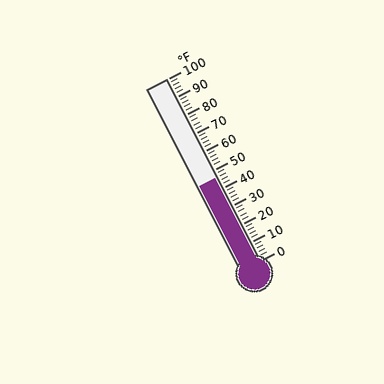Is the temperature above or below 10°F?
The temperature is above 10°F.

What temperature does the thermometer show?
The thermometer shows approximately 46°F.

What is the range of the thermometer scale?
The thermometer scale ranges from 0°F to 100°F.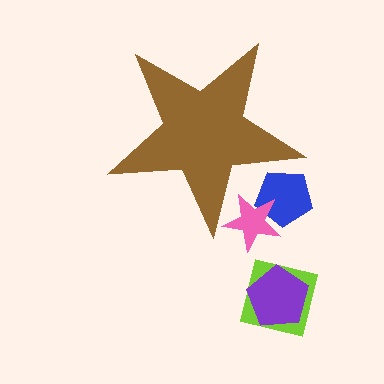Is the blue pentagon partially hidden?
Yes, the blue pentagon is partially hidden behind the brown star.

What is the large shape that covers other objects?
A brown star.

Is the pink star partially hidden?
Yes, the pink star is partially hidden behind the brown star.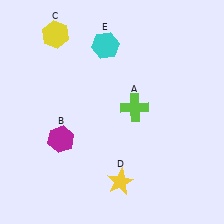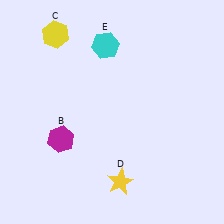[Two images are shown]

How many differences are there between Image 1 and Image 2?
There is 1 difference between the two images.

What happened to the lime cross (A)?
The lime cross (A) was removed in Image 2. It was in the top-right area of Image 1.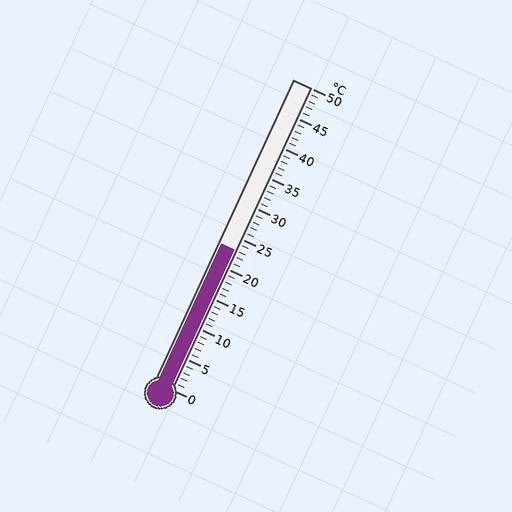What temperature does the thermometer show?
The thermometer shows approximately 23°C.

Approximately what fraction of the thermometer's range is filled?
The thermometer is filled to approximately 45% of its range.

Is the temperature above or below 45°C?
The temperature is below 45°C.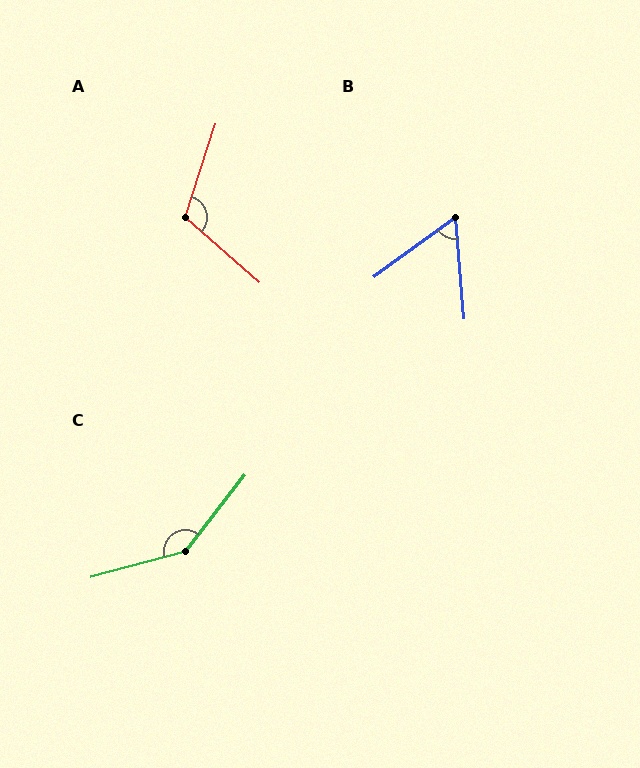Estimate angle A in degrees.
Approximately 113 degrees.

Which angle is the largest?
C, at approximately 143 degrees.